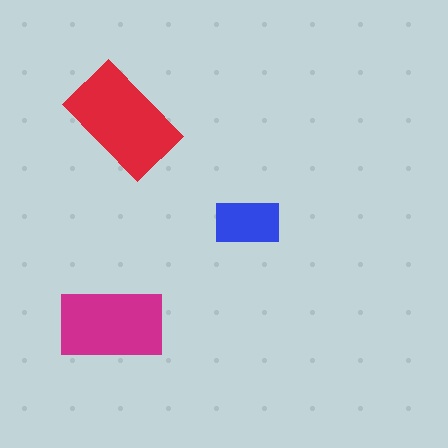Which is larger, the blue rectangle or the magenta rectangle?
The magenta one.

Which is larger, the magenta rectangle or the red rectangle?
The red one.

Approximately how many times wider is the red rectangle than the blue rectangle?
About 1.5 times wider.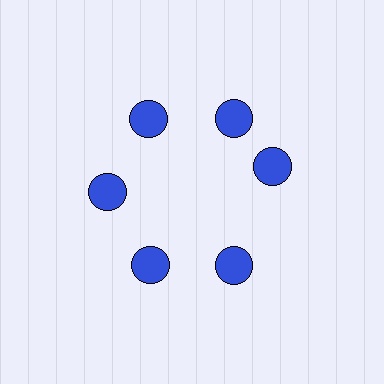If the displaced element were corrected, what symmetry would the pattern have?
It would have 6-fold rotational symmetry — the pattern would map onto itself every 60 degrees.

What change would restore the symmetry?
The symmetry would be restored by rotating it back into even spacing with its neighbors so that all 6 circles sit at equal angles and equal distance from the center.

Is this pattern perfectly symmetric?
No. The 6 blue circles are arranged in a ring, but one element near the 3 o'clock position is rotated out of alignment along the ring, breaking the 6-fold rotational symmetry.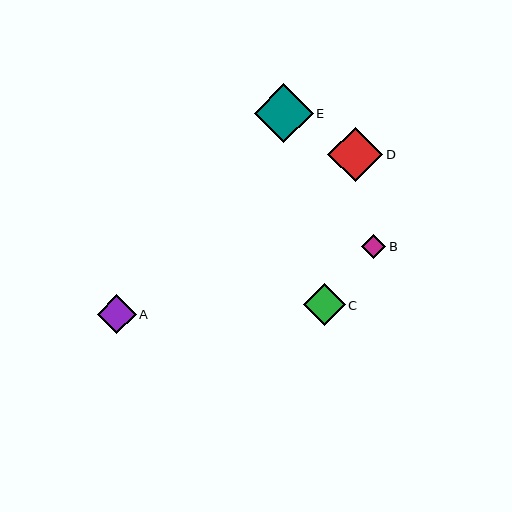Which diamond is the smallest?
Diamond B is the smallest with a size of approximately 24 pixels.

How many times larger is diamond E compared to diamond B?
Diamond E is approximately 2.4 times the size of diamond B.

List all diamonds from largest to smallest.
From largest to smallest: E, D, C, A, B.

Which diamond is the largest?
Diamond E is the largest with a size of approximately 58 pixels.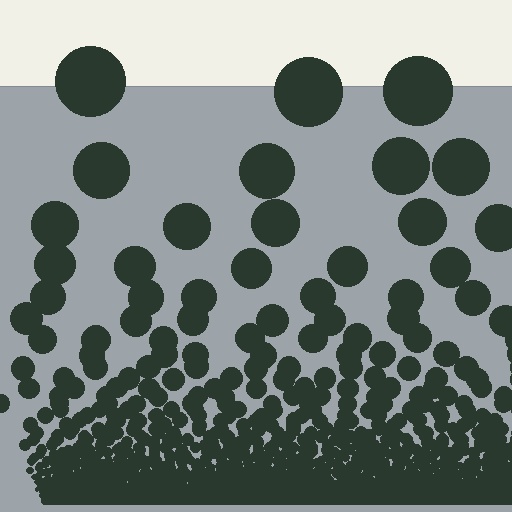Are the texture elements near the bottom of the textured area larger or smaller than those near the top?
Smaller. The gradient is inverted — elements near the bottom are smaller and denser.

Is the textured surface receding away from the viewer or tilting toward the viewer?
The surface appears to tilt toward the viewer. Texture elements get larger and sparser toward the top.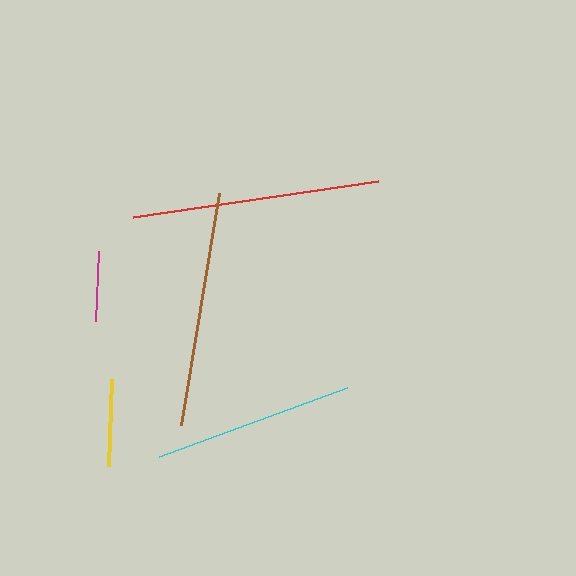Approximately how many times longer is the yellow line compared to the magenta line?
The yellow line is approximately 1.3 times the length of the magenta line.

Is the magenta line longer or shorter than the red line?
The red line is longer than the magenta line.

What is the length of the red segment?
The red segment is approximately 248 pixels long.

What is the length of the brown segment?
The brown segment is approximately 235 pixels long.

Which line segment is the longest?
The red line is the longest at approximately 248 pixels.